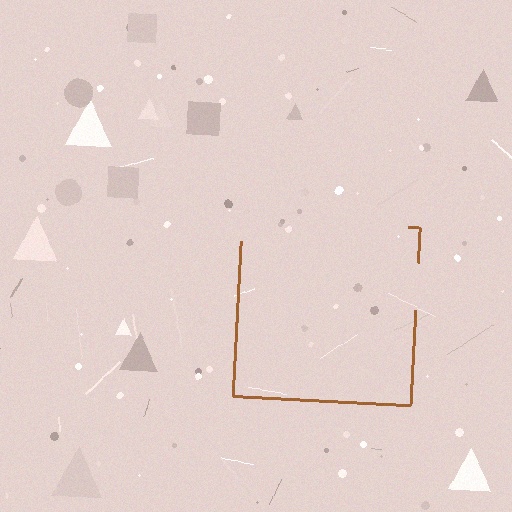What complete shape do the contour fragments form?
The contour fragments form a square.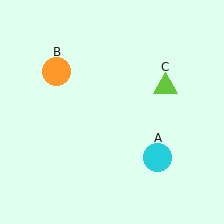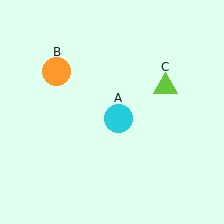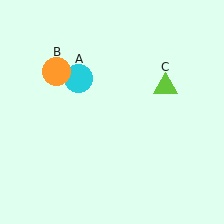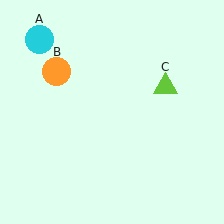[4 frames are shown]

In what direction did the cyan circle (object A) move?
The cyan circle (object A) moved up and to the left.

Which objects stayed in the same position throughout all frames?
Orange circle (object B) and lime triangle (object C) remained stationary.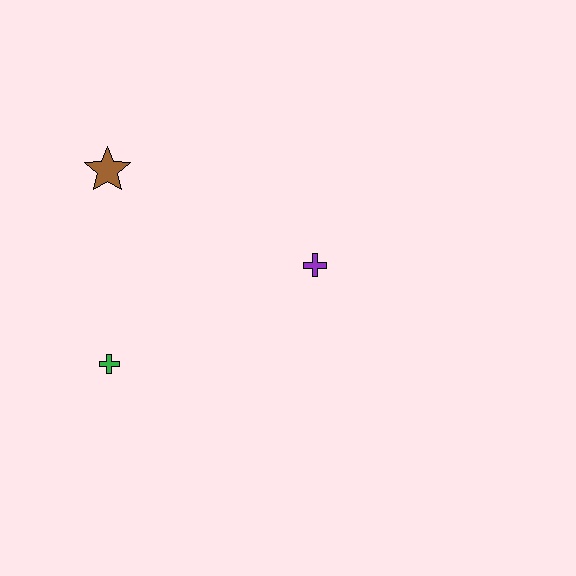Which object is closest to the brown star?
The green cross is closest to the brown star.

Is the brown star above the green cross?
Yes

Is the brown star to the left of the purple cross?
Yes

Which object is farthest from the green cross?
The purple cross is farthest from the green cross.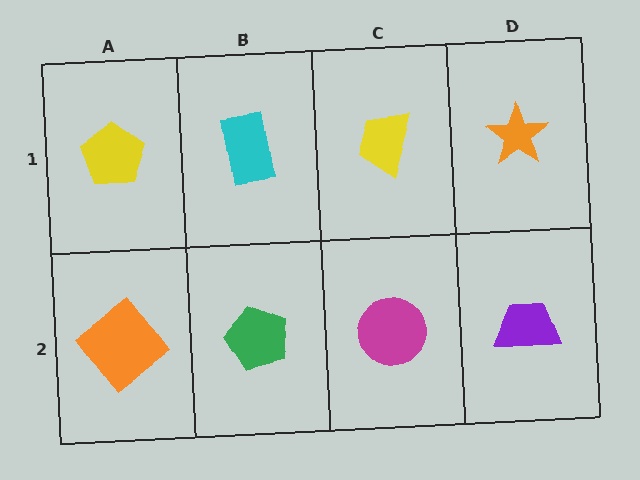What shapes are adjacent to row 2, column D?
An orange star (row 1, column D), a magenta circle (row 2, column C).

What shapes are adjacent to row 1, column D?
A purple trapezoid (row 2, column D), a yellow trapezoid (row 1, column C).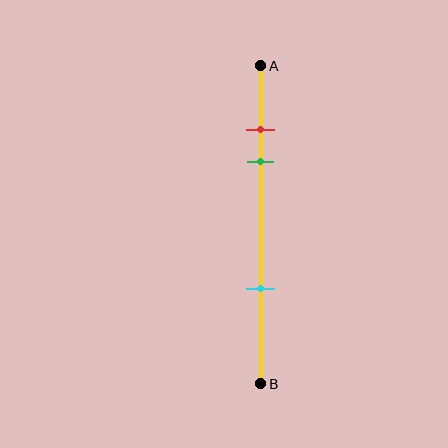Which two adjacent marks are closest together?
The red and green marks are the closest adjacent pair.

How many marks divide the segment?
There are 3 marks dividing the segment.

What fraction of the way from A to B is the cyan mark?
The cyan mark is approximately 70% (0.7) of the way from A to B.